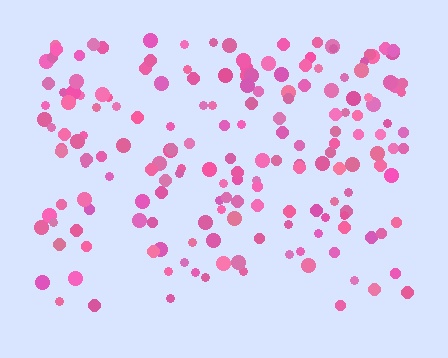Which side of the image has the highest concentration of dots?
The top.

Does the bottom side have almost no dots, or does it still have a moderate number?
Still a moderate number, just noticeably fewer than the top.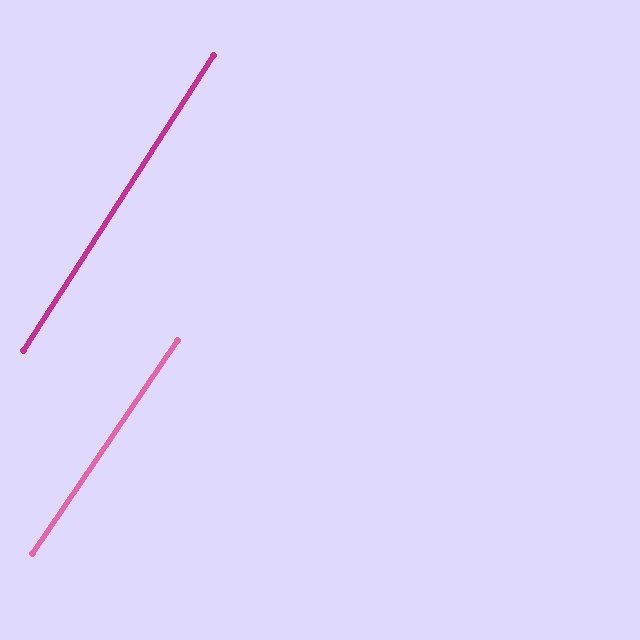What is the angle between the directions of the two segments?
Approximately 1 degree.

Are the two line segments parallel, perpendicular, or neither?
Parallel — their directions differ by only 1.5°.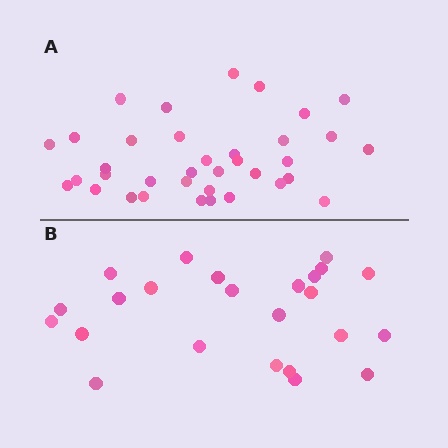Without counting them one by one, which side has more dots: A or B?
Region A (the top region) has more dots.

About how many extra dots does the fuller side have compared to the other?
Region A has roughly 12 or so more dots than region B.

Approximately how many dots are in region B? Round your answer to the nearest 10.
About 20 dots. (The exact count is 24, which rounds to 20.)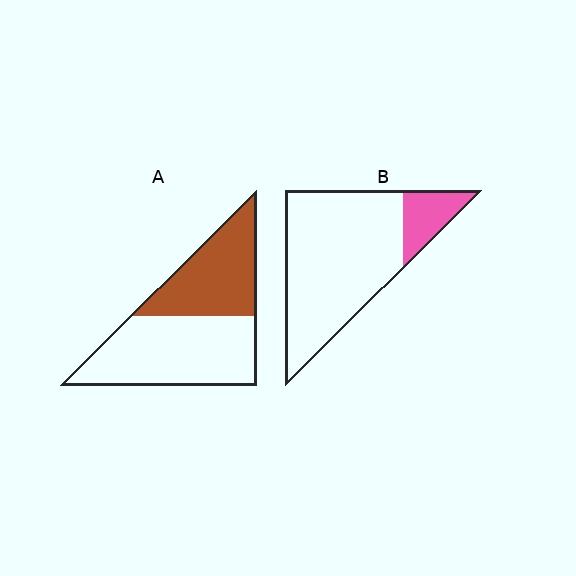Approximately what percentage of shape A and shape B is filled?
A is approximately 40% and B is approximately 15%.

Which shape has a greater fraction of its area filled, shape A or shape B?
Shape A.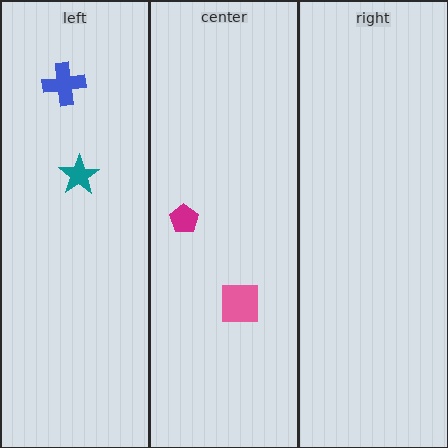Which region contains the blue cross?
The left region.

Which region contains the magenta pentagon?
The center region.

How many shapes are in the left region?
2.